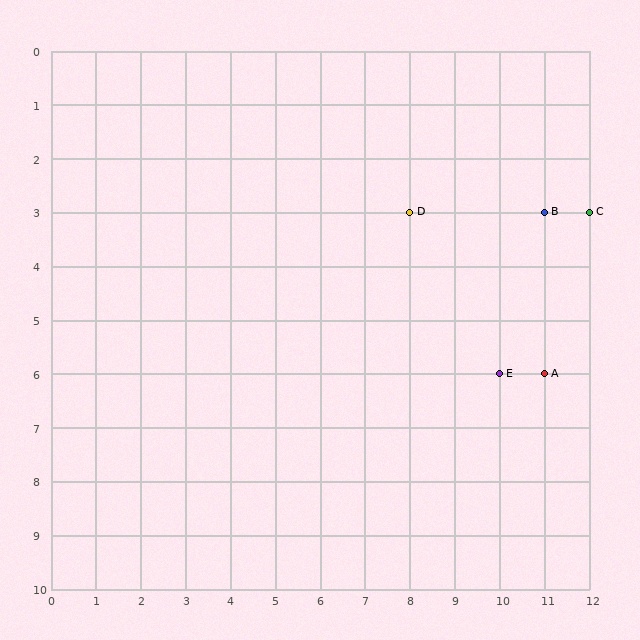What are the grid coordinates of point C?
Point C is at grid coordinates (12, 3).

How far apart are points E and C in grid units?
Points E and C are 2 columns and 3 rows apart (about 3.6 grid units diagonally).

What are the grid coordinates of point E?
Point E is at grid coordinates (10, 6).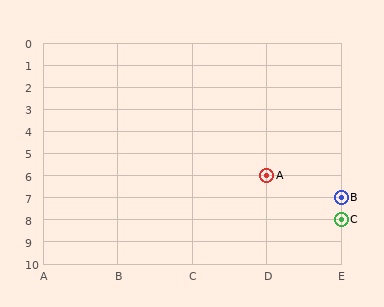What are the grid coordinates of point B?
Point B is at grid coordinates (E, 7).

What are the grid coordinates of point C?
Point C is at grid coordinates (E, 8).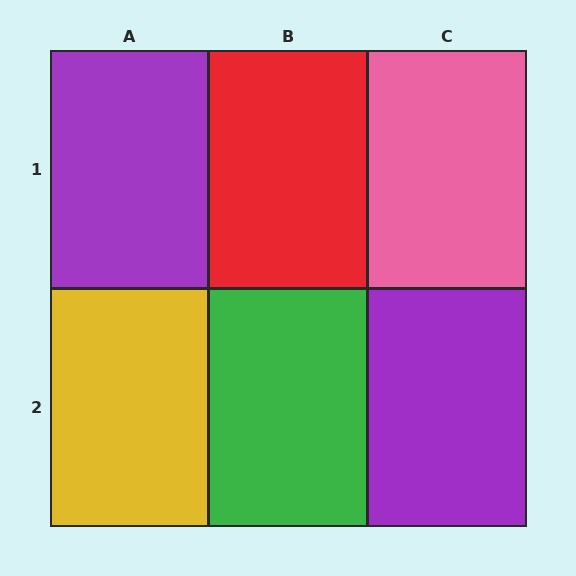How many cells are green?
1 cell is green.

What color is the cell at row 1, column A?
Purple.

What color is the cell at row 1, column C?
Pink.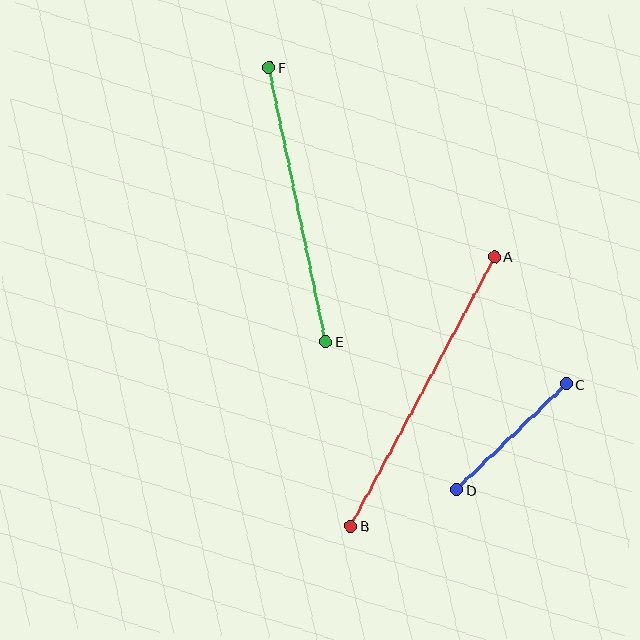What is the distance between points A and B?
The distance is approximately 306 pixels.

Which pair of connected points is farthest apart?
Points A and B are farthest apart.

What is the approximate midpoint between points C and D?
The midpoint is at approximately (512, 437) pixels.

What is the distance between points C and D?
The distance is approximately 153 pixels.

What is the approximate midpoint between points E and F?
The midpoint is at approximately (297, 205) pixels.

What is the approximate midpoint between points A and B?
The midpoint is at approximately (423, 391) pixels.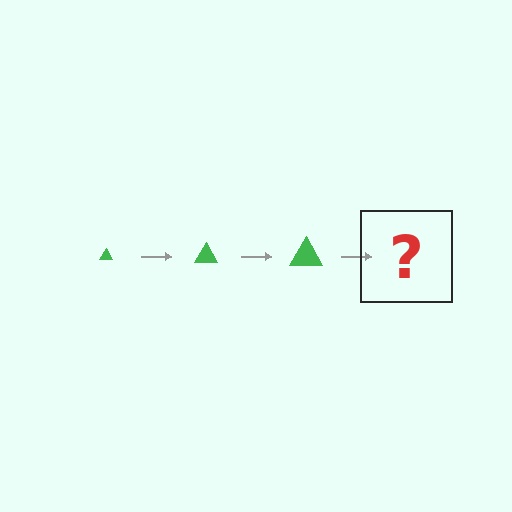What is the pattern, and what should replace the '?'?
The pattern is that the triangle gets progressively larger each step. The '?' should be a green triangle, larger than the previous one.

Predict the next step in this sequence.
The next step is a green triangle, larger than the previous one.